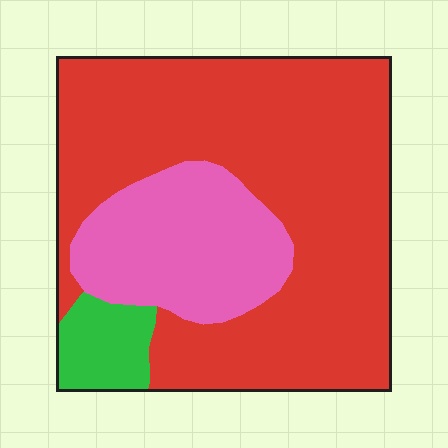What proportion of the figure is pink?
Pink takes up about one quarter (1/4) of the figure.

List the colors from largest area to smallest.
From largest to smallest: red, pink, green.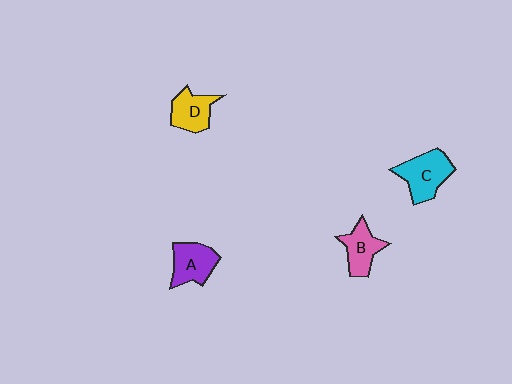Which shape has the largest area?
Shape C (cyan).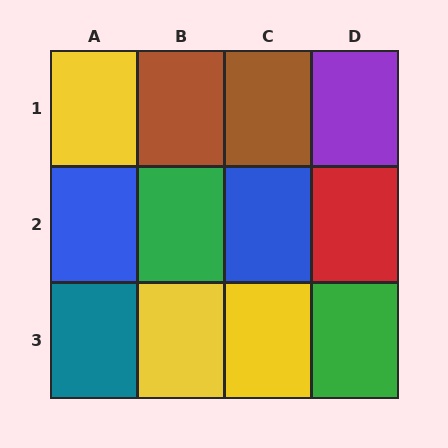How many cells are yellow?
3 cells are yellow.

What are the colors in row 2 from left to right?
Blue, green, blue, red.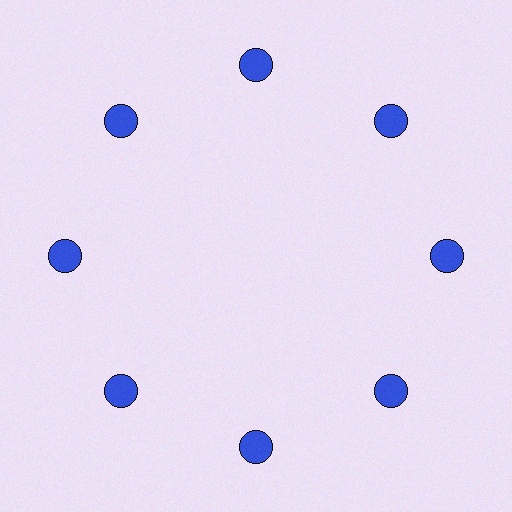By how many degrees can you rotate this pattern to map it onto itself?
The pattern maps onto itself every 45 degrees of rotation.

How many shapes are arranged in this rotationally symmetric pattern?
There are 8 shapes, arranged in 8 groups of 1.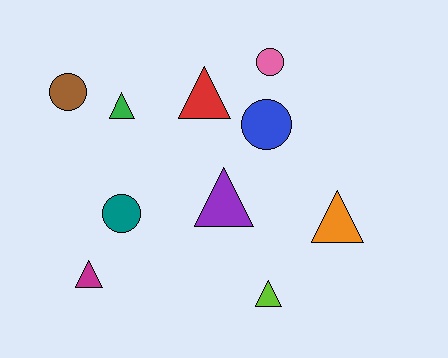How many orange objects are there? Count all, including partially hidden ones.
There is 1 orange object.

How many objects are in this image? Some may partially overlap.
There are 10 objects.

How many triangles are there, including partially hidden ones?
There are 6 triangles.